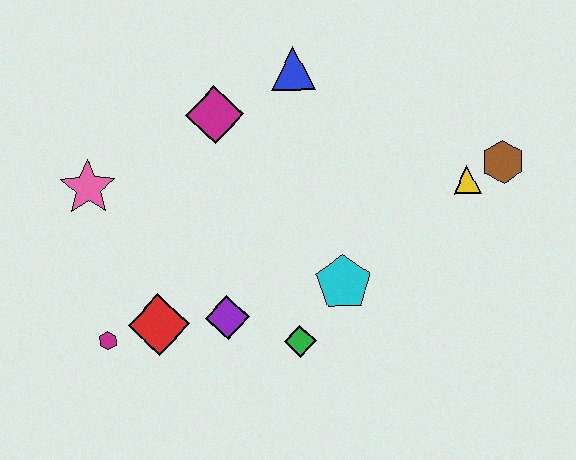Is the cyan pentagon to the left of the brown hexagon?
Yes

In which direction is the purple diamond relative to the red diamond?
The purple diamond is to the right of the red diamond.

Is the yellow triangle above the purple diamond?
Yes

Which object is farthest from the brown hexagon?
The magenta hexagon is farthest from the brown hexagon.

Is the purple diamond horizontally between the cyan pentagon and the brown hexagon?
No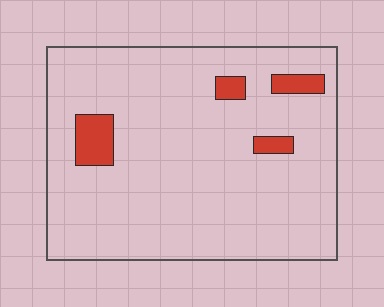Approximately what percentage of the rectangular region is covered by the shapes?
Approximately 5%.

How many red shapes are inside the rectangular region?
4.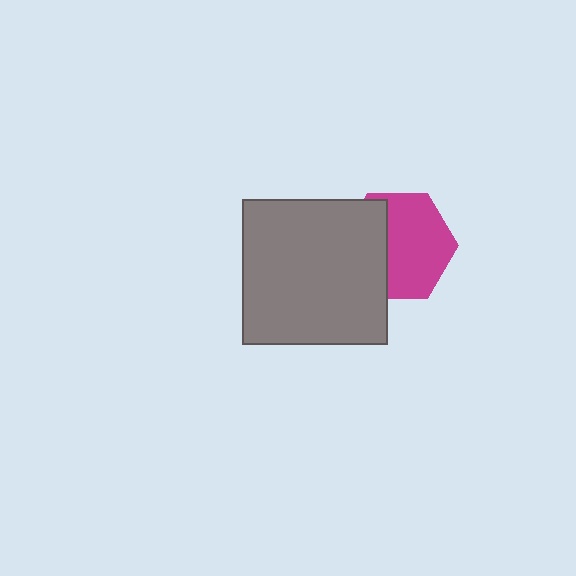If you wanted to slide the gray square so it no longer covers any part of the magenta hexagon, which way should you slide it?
Slide it left — that is the most direct way to separate the two shapes.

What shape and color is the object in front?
The object in front is a gray square.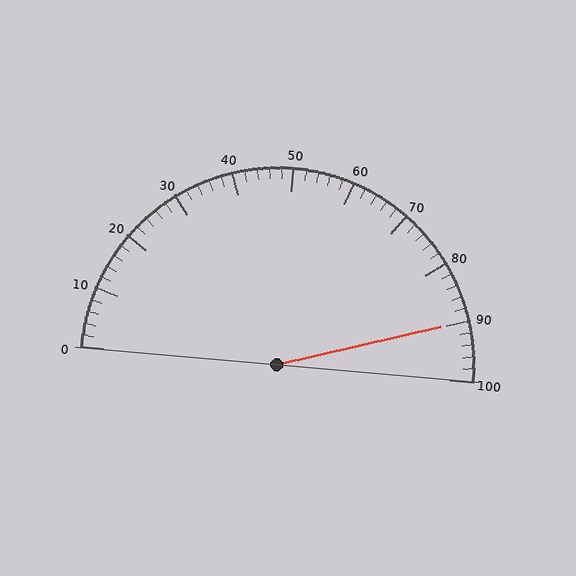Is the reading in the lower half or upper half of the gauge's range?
The reading is in the upper half of the range (0 to 100).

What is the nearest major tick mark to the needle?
The nearest major tick mark is 90.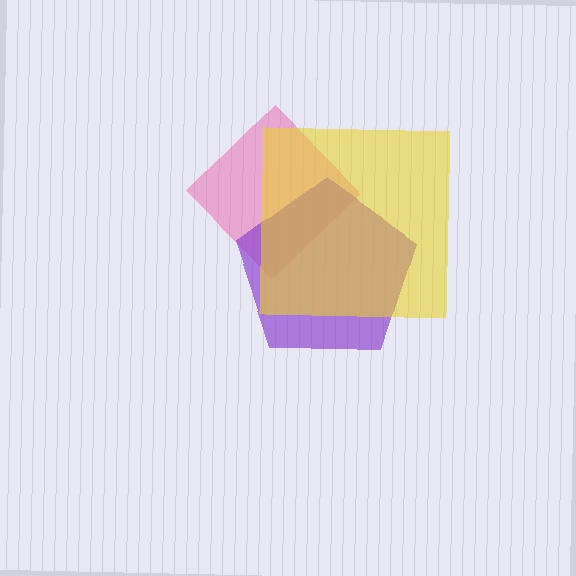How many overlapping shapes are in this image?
There are 3 overlapping shapes in the image.